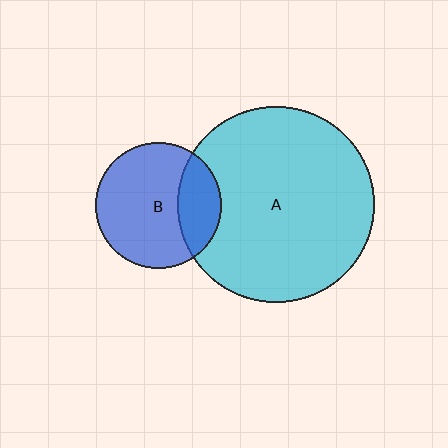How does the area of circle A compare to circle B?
Approximately 2.4 times.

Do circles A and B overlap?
Yes.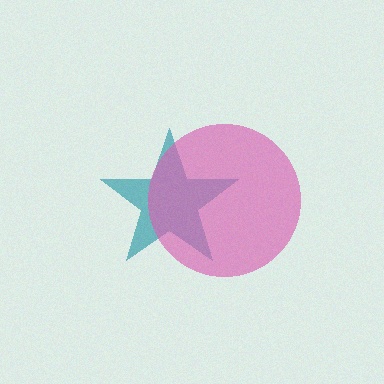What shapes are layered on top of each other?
The layered shapes are: a teal star, a pink circle.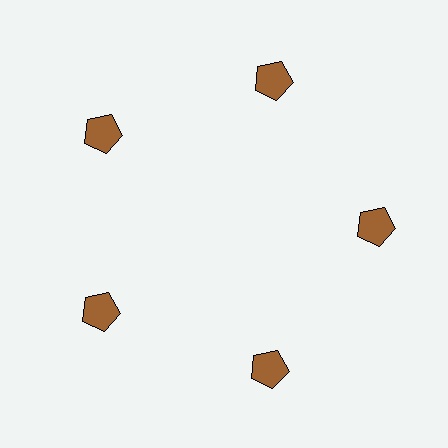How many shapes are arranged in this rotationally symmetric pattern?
There are 5 shapes, arranged in 5 groups of 1.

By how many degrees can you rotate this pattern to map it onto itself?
The pattern maps onto itself every 72 degrees of rotation.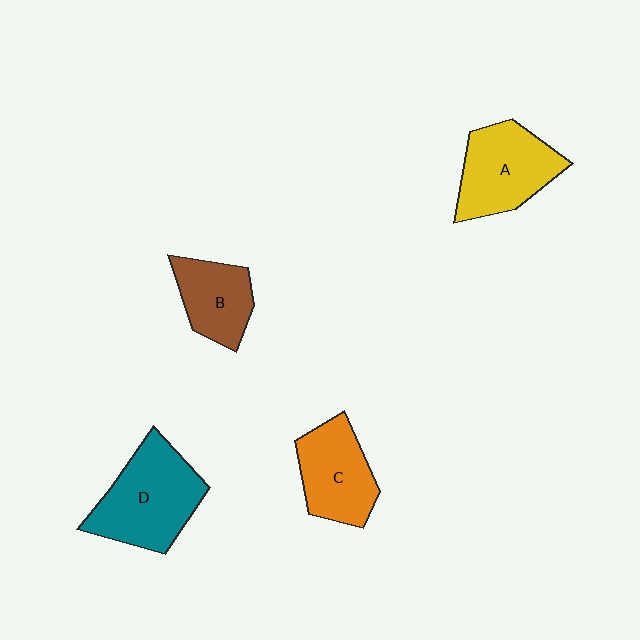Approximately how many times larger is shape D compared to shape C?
Approximately 1.3 times.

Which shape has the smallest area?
Shape B (brown).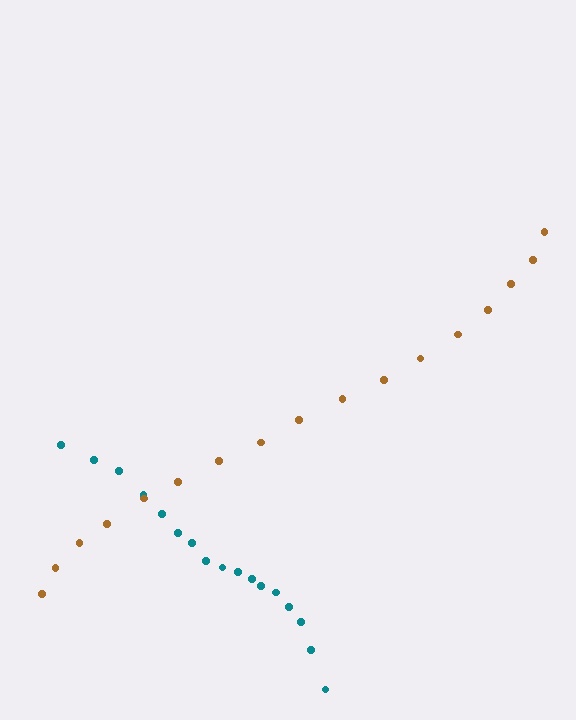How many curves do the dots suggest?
There are 2 distinct paths.